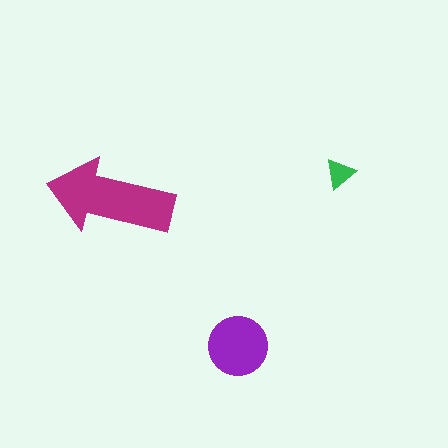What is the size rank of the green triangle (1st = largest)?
3rd.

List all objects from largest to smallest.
The magenta arrow, the purple circle, the green triangle.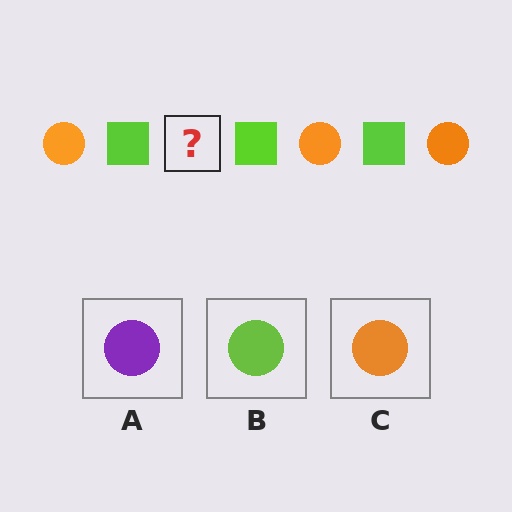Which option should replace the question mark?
Option C.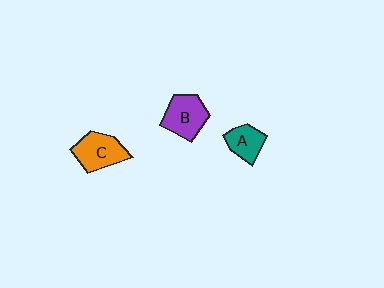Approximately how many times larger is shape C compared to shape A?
Approximately 1.4 times.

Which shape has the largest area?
Shape C (orange).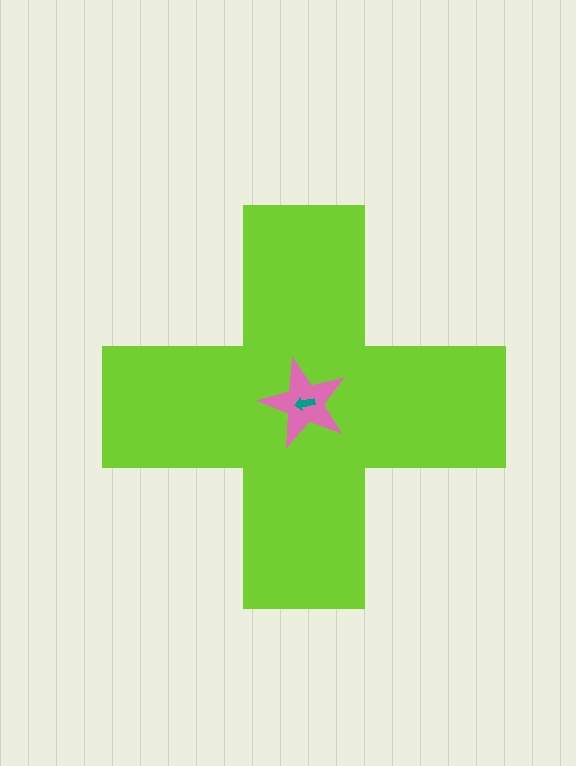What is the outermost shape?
The lime cross.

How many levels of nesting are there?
3.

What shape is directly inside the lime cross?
The pink star.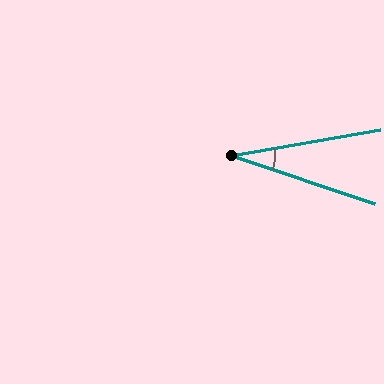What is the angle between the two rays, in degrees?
Approximately 28 degrees.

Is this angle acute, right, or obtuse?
It is acute.